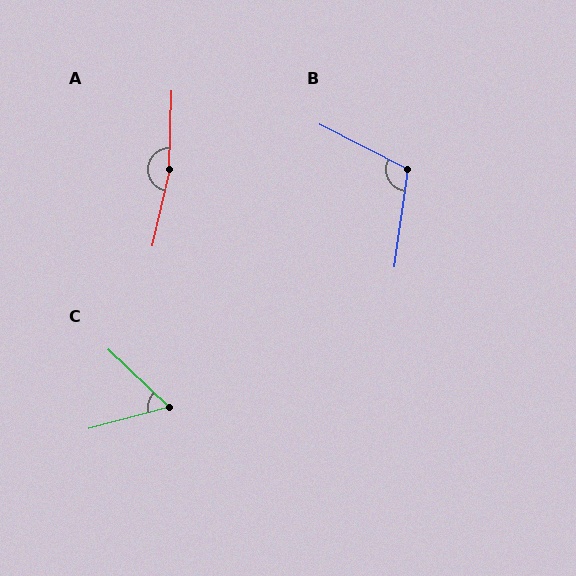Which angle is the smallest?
C, at approximately 59 degrees.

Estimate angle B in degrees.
Approximately 109 degrees.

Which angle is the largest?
A, at approximately 169 degrees.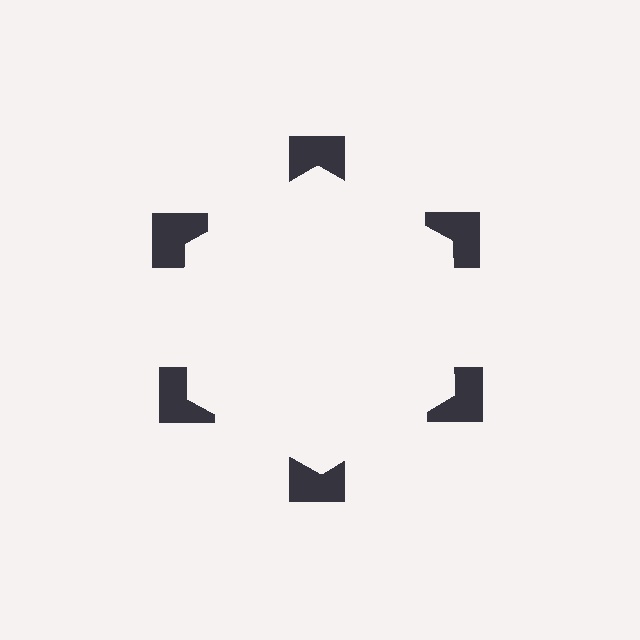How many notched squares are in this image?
There are 6 — one at each vertex of the illusory hexagon.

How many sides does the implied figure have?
6 sides.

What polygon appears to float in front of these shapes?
An illusory hexagon — its edges are inferred from the aligned wedge cuts in the notched squares, not physically drawn.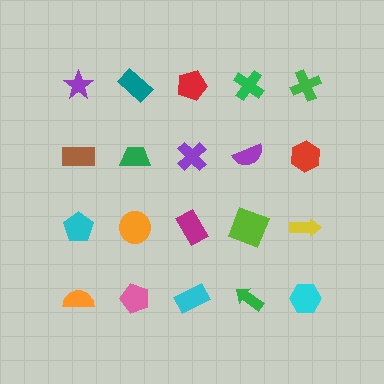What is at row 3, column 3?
A magenta rectangle.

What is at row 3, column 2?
An orange circle.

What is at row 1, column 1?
A purple star.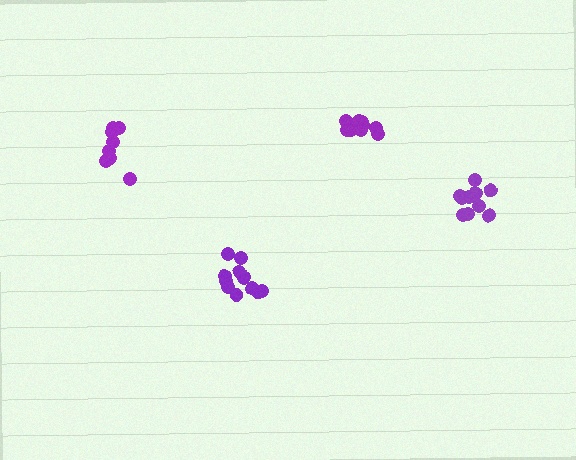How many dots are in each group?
Group 1: 10 dots, Group 2: 10 dots, Group 3: 11 dots, Group 4: 10 dots (41 total).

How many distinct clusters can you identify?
There are 4 distinct clusters.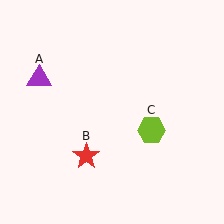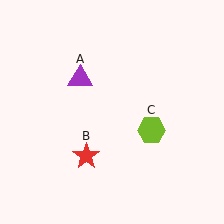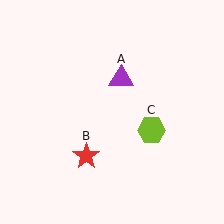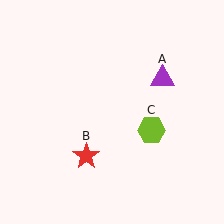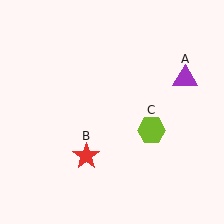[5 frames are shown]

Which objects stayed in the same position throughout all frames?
Red star (object B) and lime hexagon (object C) remained stationary.